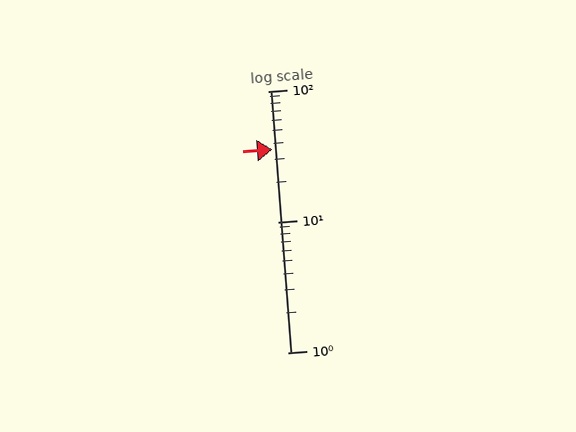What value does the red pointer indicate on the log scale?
The pointer indicates approximately 36.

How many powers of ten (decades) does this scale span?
The scale spans 2 decades, from 1 to 100.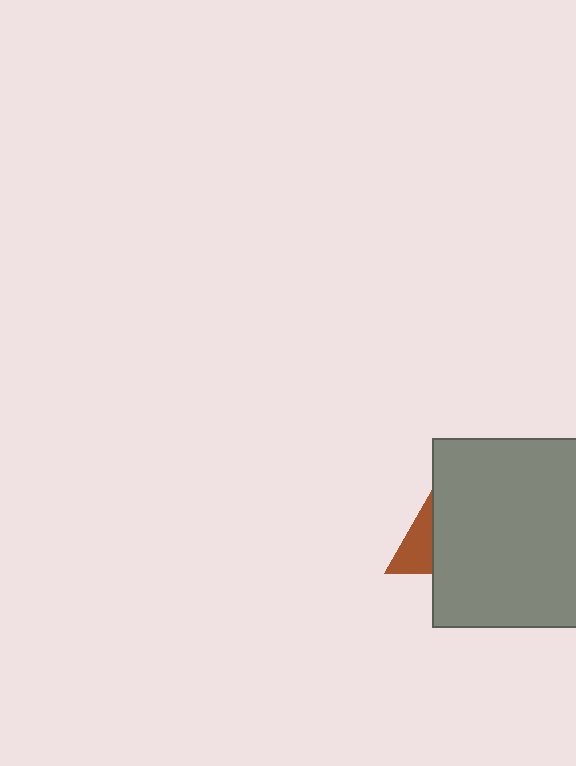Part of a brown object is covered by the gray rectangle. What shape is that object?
It is a triangle.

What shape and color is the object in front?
The object in front is a gray rectangle.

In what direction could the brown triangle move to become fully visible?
The brown triangle could move left. That would shift it out from behind the gray rectangle entirely.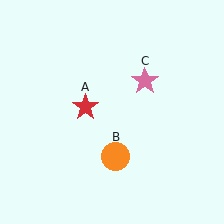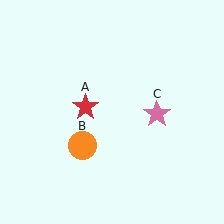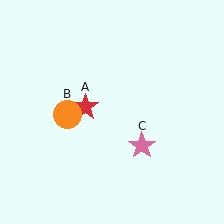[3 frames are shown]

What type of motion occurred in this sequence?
The orange circle (object B), pink star (object C) rotated clockwise around the center of the scene.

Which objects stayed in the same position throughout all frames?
Red star (object A) remained stationary.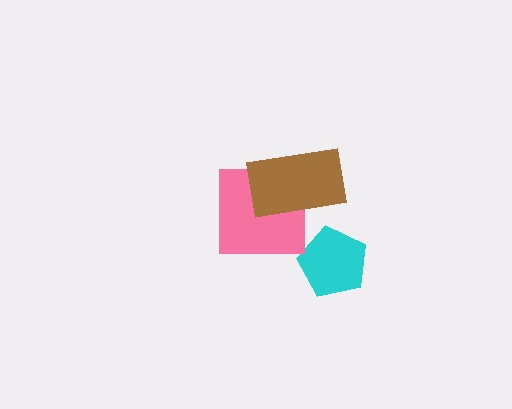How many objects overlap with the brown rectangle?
1 object overlaps with the brown rectangle.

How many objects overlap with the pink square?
1 object overlaps with the pink square.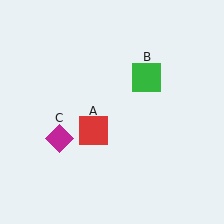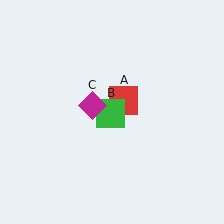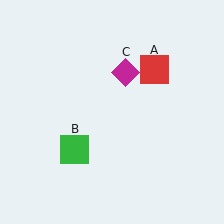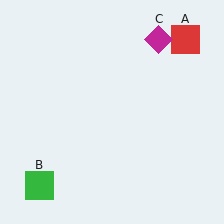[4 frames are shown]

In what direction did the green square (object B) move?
The green square (object B) moved down and to the left.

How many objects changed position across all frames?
3 objects changed position: red square (object A), green square (object B), magenta diamond (object C).